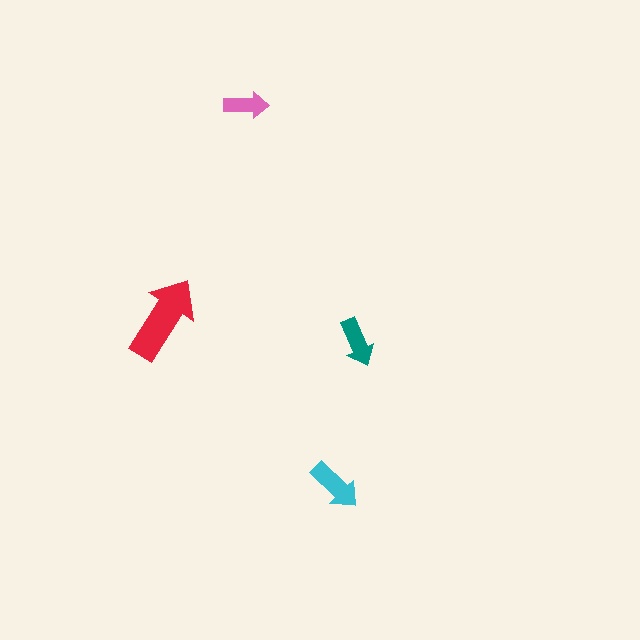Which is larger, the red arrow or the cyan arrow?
The red one.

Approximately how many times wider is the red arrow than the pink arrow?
About 2 times wider.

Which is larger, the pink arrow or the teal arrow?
The teal one.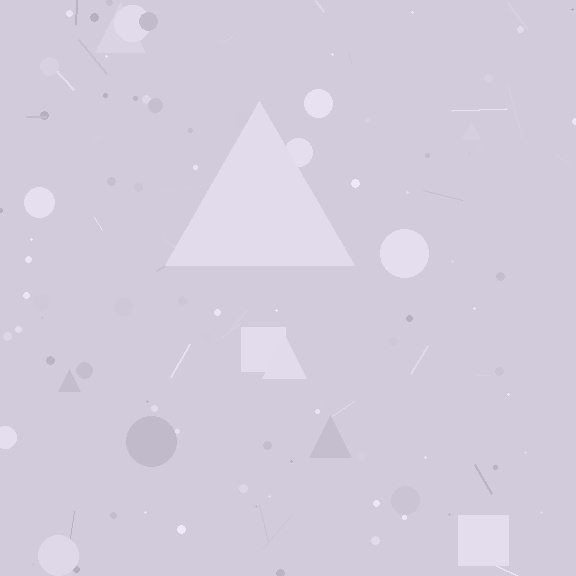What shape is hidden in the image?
A triangle is hidden in the image.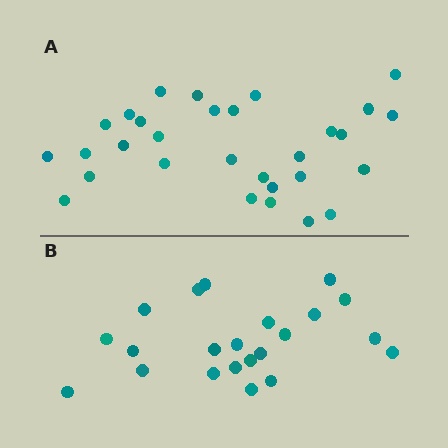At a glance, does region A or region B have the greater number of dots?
Region A (the top region) has more dots.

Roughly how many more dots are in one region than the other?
Region A has roughly 8 or so more dots than region B.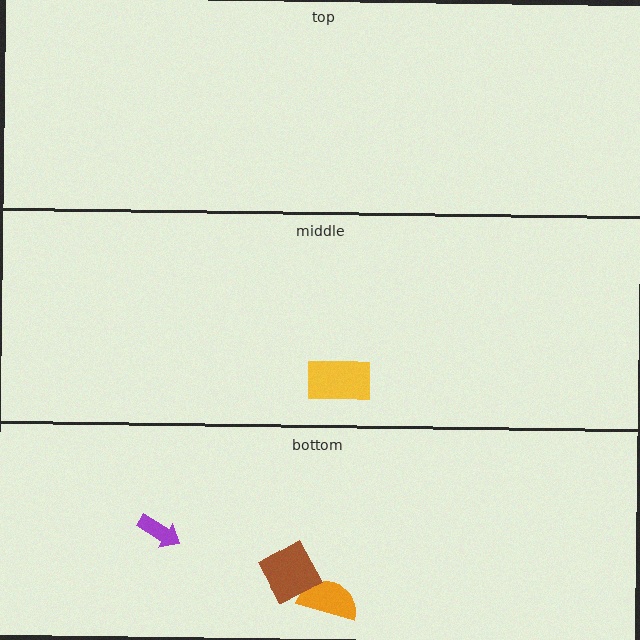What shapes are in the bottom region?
The purple arrow, the orange semicircle, the brown diamond.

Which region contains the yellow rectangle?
The middle region.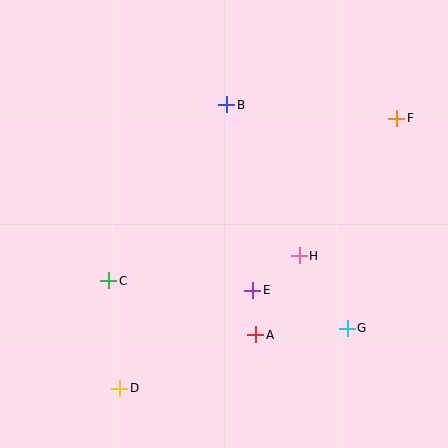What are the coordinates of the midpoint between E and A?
The midpoint between E and A is at (254, 312).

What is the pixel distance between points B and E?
The distance between B and E is 187 pixels.